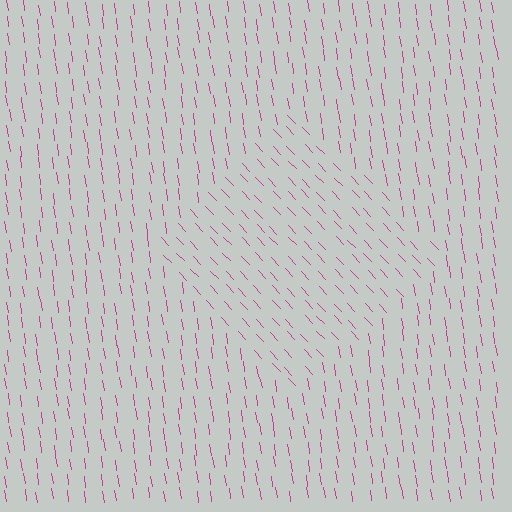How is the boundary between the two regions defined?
The boundary is defined purely by a change in line orientation (approximately 35 degrees difference). All lines are the same color and thickness.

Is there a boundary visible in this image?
Yes, there is a texture boundary formed by a change in line orientation.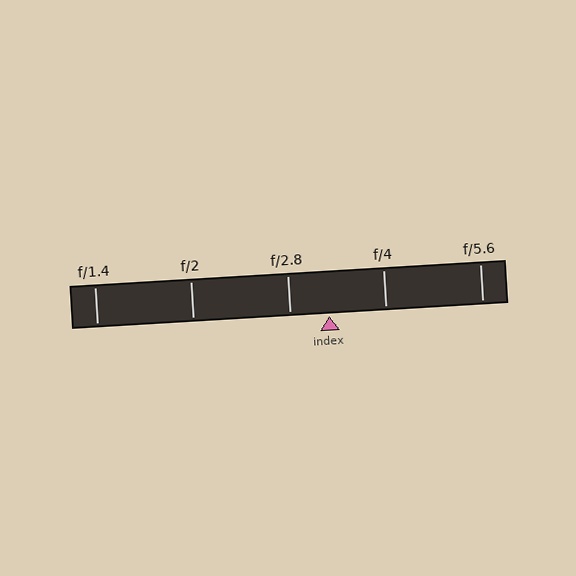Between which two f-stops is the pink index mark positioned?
The index mark is between f/2.8 and f/4.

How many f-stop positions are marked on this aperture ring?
There are 5 f-stop positions marked.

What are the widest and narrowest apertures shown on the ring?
The widest aperture shown is f/1.4 and the narrowest is f/5.6.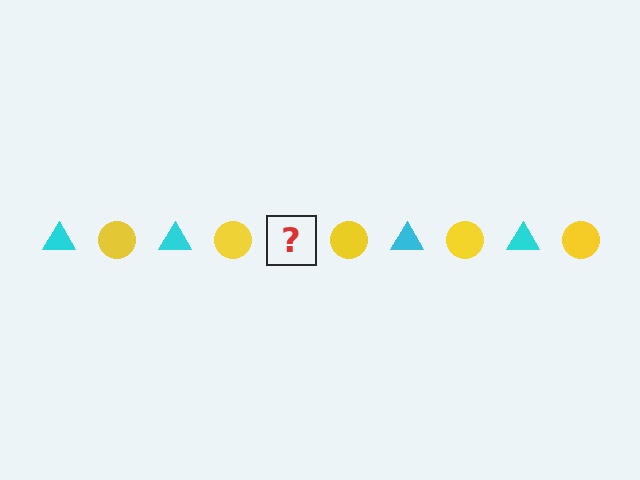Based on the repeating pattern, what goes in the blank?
The blank should be a cyan triangle.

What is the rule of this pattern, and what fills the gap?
The rule is that the pattern alternates between cyan triangle and yellow circle. The gap should be filled with a cyan triangle.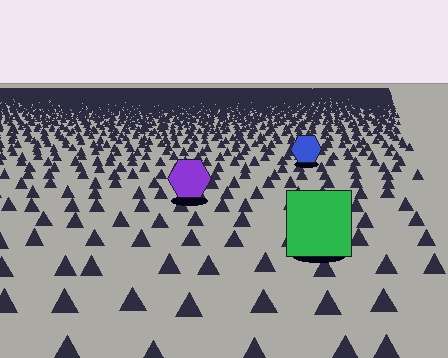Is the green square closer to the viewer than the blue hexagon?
Yes. The green square is closer — you can tell from the texture gradient: the ground texture is coarser near it.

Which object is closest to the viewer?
The green square is closest. The texture marks near it are larger and more spread out.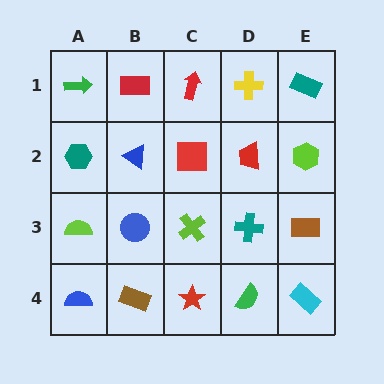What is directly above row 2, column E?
A teal rectangle.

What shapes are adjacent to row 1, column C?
A red square (row 2, column C), a red rectangle (row 1, column B), a yellow cross (row 1, column D).